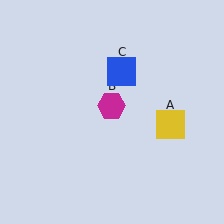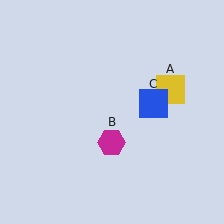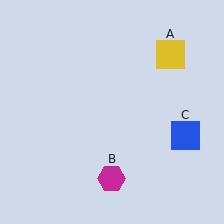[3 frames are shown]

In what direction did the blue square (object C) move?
The blue square (object C) moved down and to the right.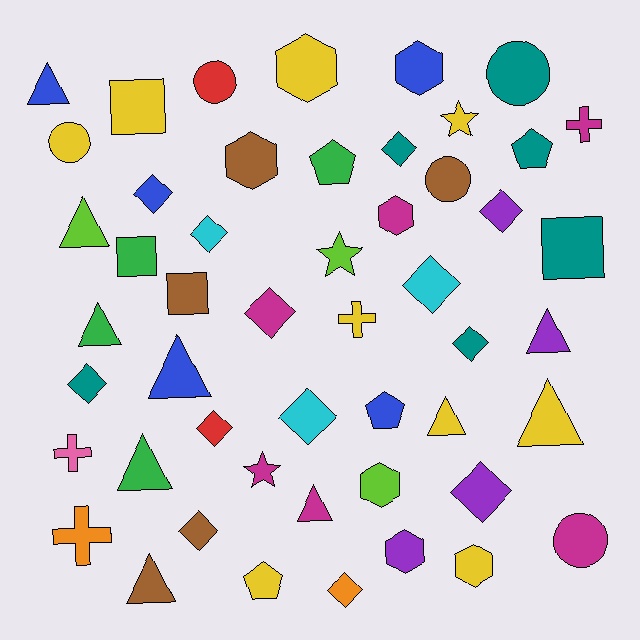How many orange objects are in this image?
There are 2 orange objects.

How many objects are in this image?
There are 50 objects.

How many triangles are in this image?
There are 10 triangles.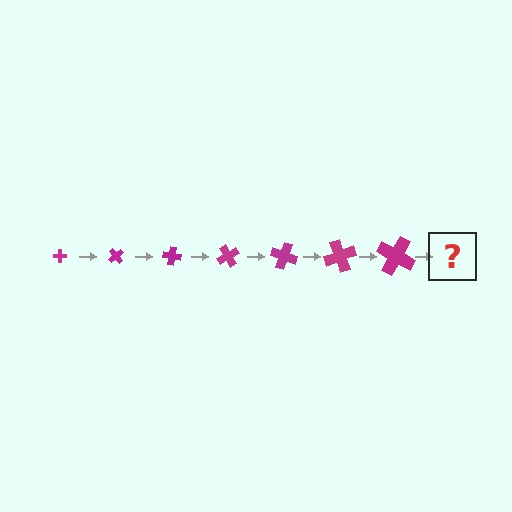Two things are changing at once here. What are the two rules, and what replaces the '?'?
The two rules are that the cross grows larger each step and it rotates 50 degrees each step. The '?' should be a cross, larger than the previous one and rotated 350 degrees from the start.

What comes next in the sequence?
The next element should be a cross, larger than the previous one and rotated 350 degrees from the start.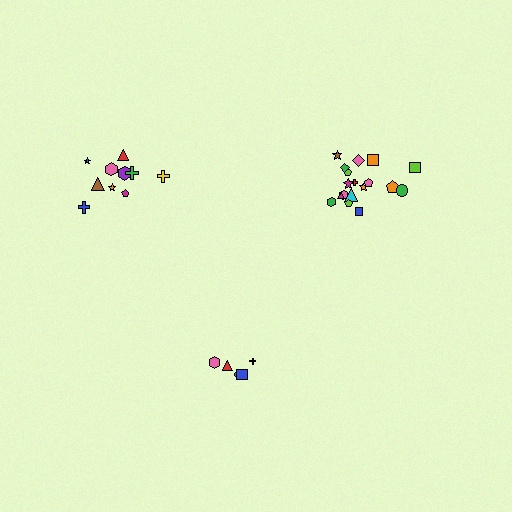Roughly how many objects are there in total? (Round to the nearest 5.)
Roughly 35 objects in total.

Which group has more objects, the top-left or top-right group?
The top-right group.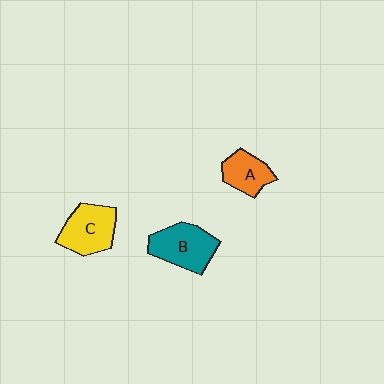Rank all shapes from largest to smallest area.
From largest to smallest: B (teal), C (yellow), A (orange).